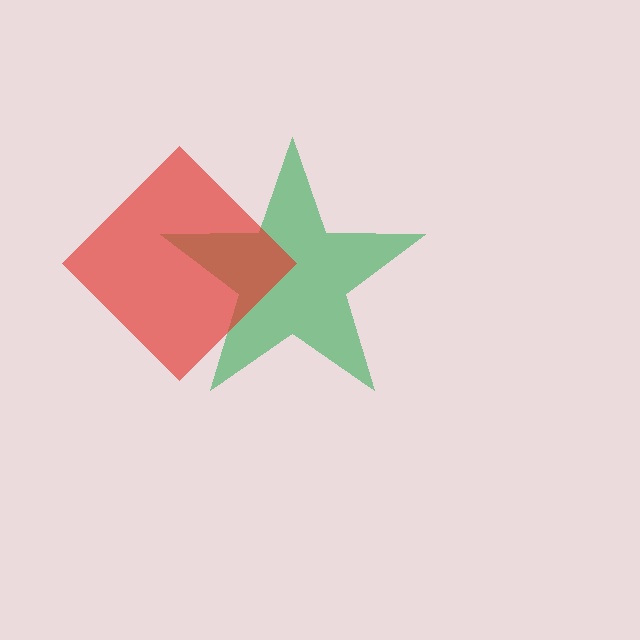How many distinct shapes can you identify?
There are 2 distinct shapes: a green star, a red diamond.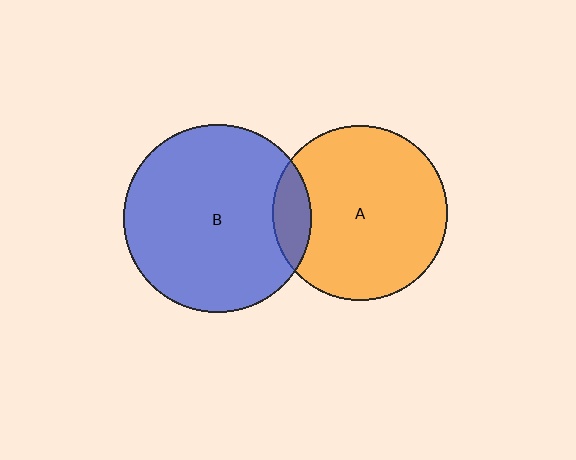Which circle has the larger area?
Circle B (blue).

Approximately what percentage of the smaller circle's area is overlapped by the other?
Approximately 10%.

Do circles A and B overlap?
Yes.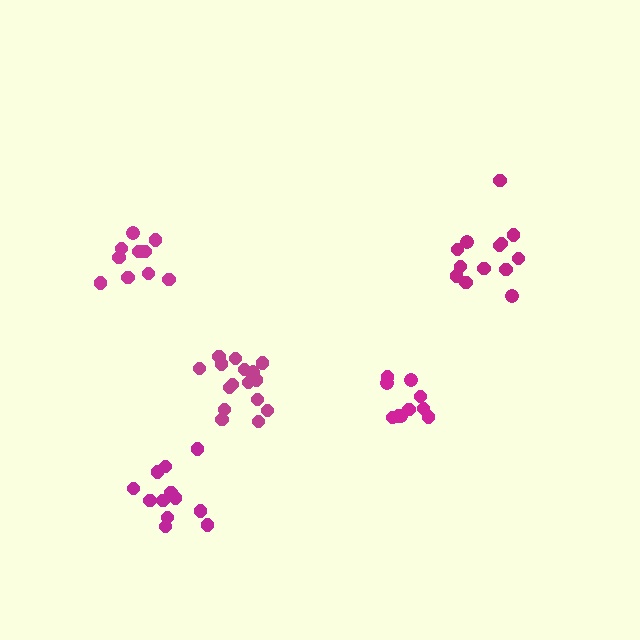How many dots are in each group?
Group 1: 13 dots, Group 2: 12 dots, Group 3: 16 dots, Group 4: 10 dots, Group 5: 10 dots (61 total).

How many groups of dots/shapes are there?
There are 5 groups.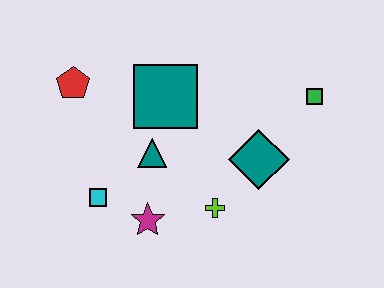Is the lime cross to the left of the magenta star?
No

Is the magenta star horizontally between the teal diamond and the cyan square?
Yes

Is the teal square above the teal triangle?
Yes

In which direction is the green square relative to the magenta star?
The green square is to the right of the magenta star.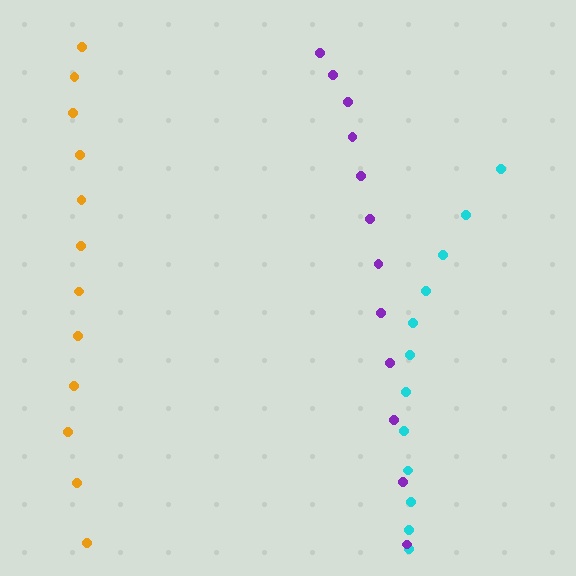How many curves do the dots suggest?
There are 3 distinct paths.